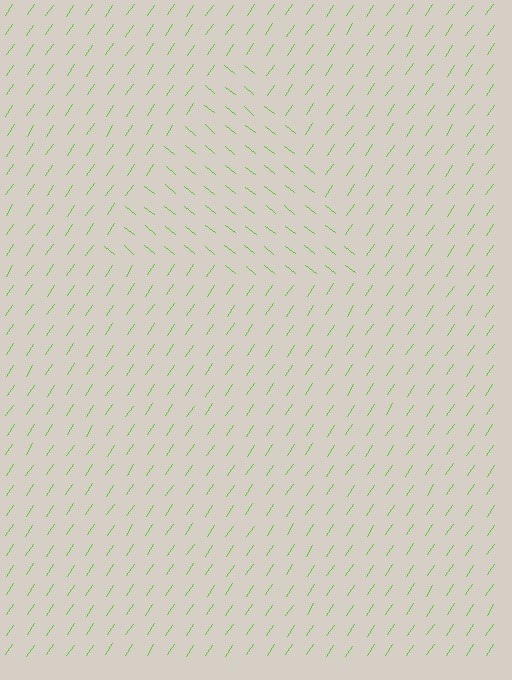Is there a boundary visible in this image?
Yes, there is a texture boundary formed by a change in line orientation.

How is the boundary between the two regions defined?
The boundary is defined purely by a change in line orientation (approximately 87 degrees difference). All lines are the same color and thickness.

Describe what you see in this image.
The image is filled with small lime line segments. A triangle region in the image has lines oriented differently from the surrounding lines, creating a visible texture boundary.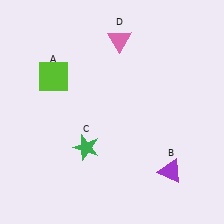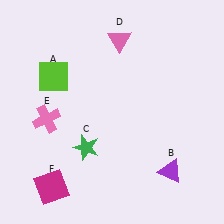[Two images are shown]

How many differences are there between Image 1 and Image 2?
There are 2 differences between the two images.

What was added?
A pink cross (E), a magenta square (F) were added in Image 2.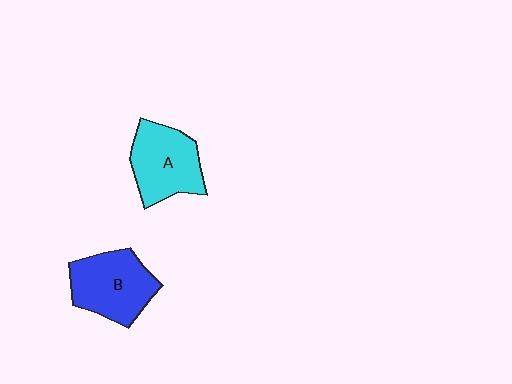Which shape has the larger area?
Shape B (blue).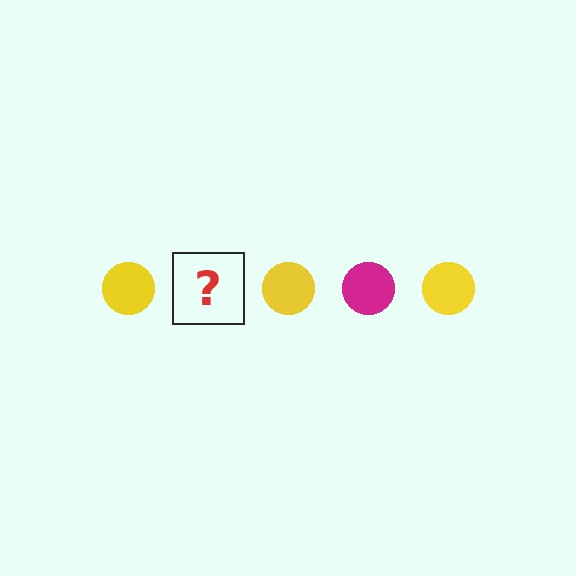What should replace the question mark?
The question mark should be replaced with a magenta circle.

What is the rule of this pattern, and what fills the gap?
The rule is that the pattern cycles through yellow, magenta circles. The gap should be filled with a magenta circle.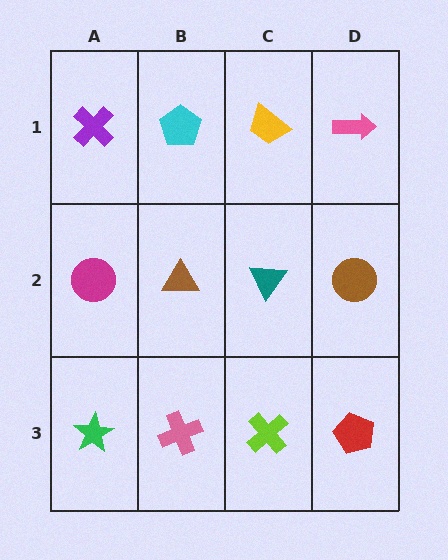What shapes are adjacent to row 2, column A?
A purple cross (row 1, column A), a green star (row 3, column A), a brown triangle (row 2, column B).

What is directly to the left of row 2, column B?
A magenta circle.